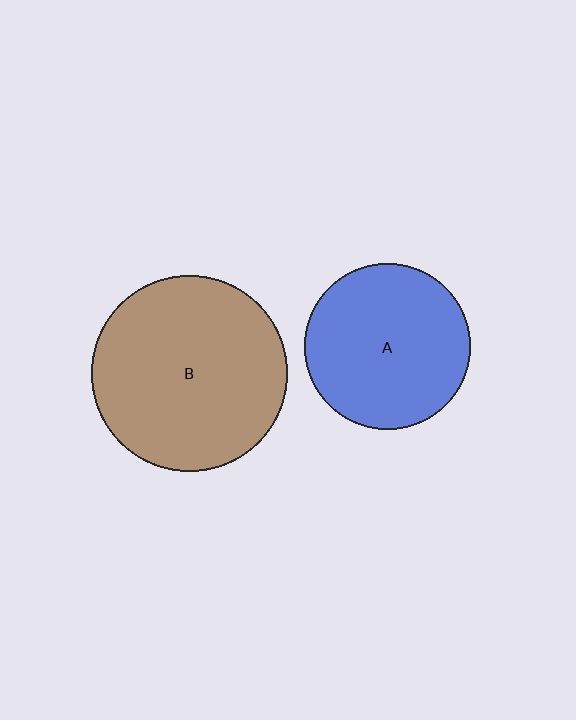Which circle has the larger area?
Circle B (brown).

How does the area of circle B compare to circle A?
Approximately 1.4 times.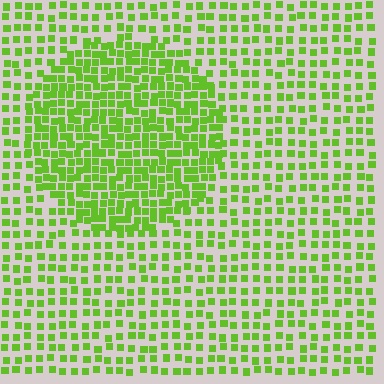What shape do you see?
I see a circle.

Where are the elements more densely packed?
The elements are more densely packed inside the circle boundary.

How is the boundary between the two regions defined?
The boundary is defined by a change in element density (approximately 1.9x ratio). All elements are the same color, size, and shape.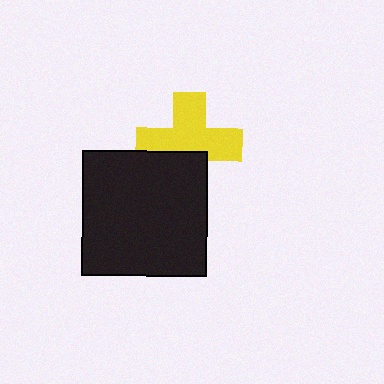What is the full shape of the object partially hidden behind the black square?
The partially hidden object is a yellow cross.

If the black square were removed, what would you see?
You would see the complete yellow cross.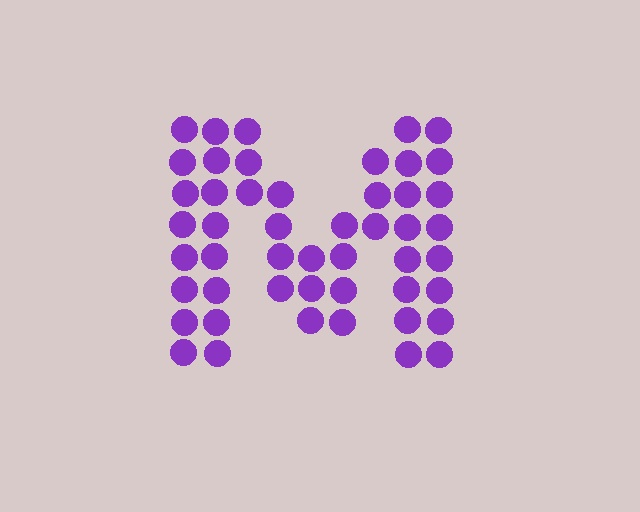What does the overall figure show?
The overall figure shows the letter M.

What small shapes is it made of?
It is made of small circles.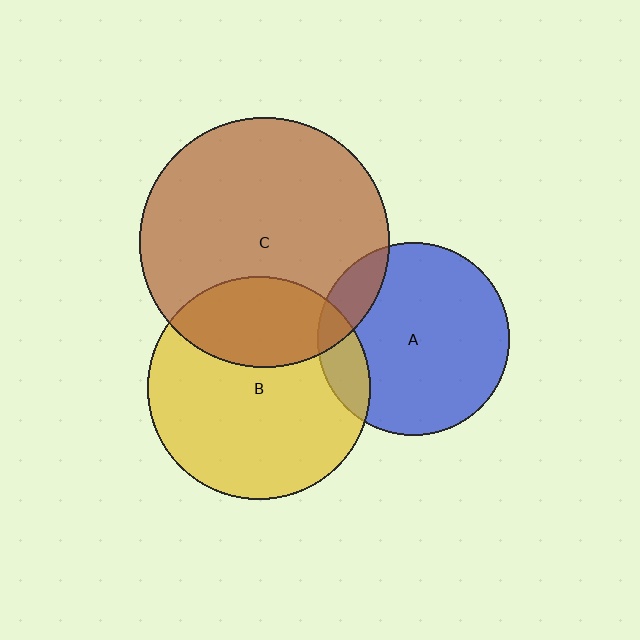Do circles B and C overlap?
Yes.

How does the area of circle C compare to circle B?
Approximately 1.3 times.